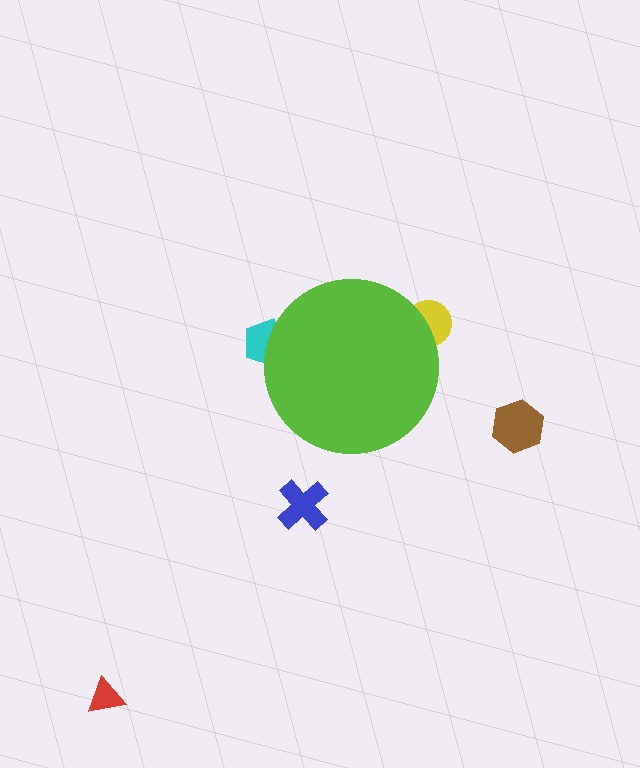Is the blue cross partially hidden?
No, the blue cross is fully visible.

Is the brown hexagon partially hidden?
No, the brown hexagon is fully visible.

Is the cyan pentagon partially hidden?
Yes, the cyan pentagon is partially hidden behind the lime circle.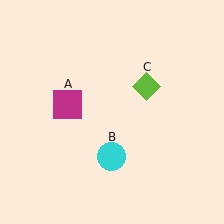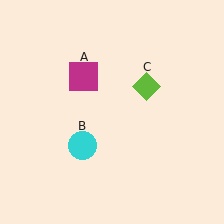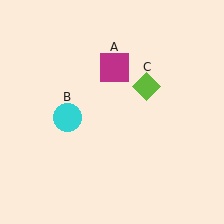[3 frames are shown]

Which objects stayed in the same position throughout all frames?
Lime diamond (object C) remained stationary.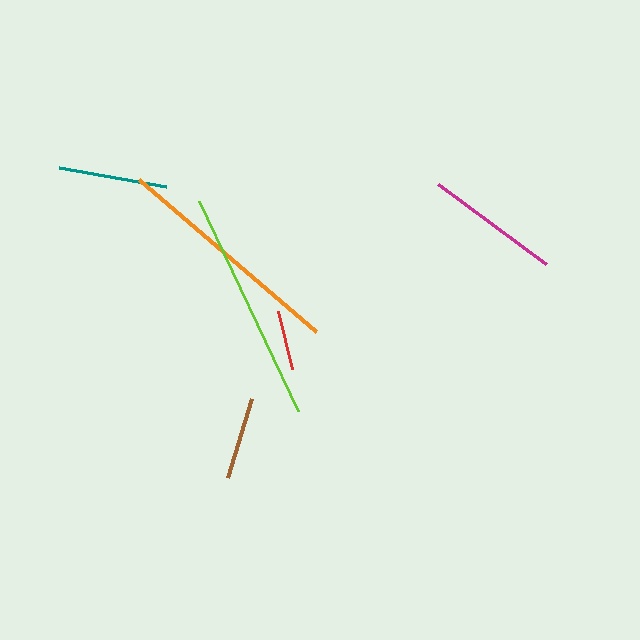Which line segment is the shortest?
The red line is the shortest at approximately 60 pixels.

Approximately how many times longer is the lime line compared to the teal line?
The lime line is approximately 2.1 times the length of the teal line.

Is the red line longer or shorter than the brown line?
The brown line is longer than the red line.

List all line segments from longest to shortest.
From longest to shortest: orange, lime, magenta, teal, brown, red.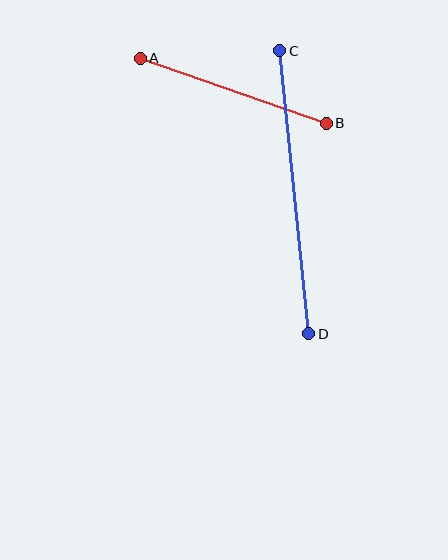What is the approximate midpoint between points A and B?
The midpoint is at approximately (233, 91) pixels.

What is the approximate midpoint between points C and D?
The midpoint is at approximately (294, 192) pixels.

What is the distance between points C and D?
The distance is approximately 284 pixels.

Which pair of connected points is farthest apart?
Points C and D are farthest apart.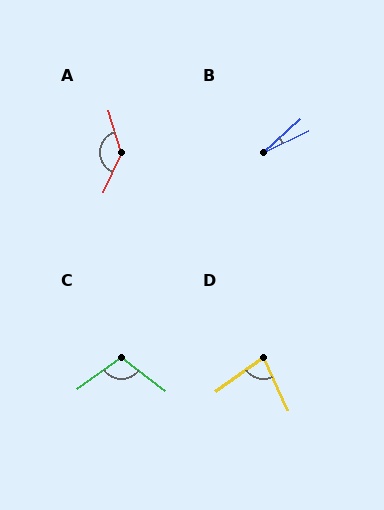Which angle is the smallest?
B, at approximately 17 degrees.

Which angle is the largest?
A, at approximately 138 degrees.